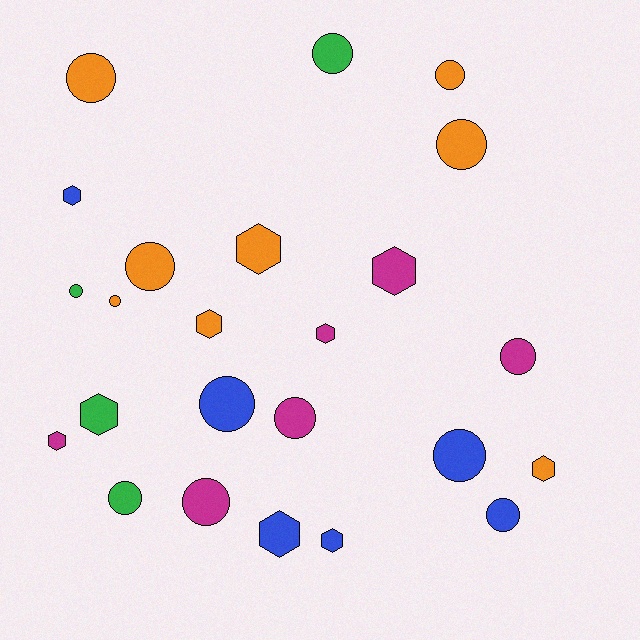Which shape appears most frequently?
Circle, with 14 objects.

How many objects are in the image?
There are 24 objects.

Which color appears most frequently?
Orange, with 8 objects.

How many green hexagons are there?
There is 1 green hexagon.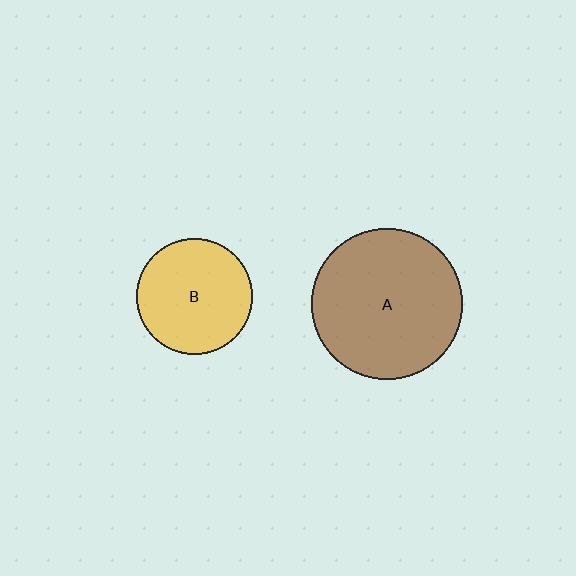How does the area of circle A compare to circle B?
Approximately 1.7 times.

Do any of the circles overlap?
No, none of the circles overlap.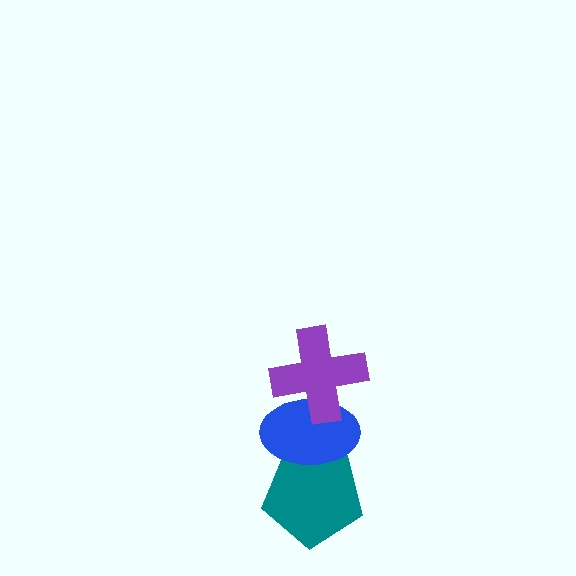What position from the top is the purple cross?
The purple cross is 1st from the top.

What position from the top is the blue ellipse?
The blue ellipse is 2nd from the top.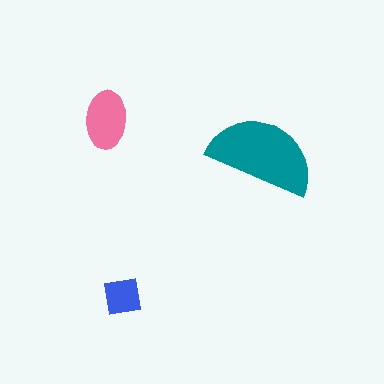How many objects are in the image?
There are 3 objects in the image.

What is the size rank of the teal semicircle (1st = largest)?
1st.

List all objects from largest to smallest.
The teal semicircle, the pink ellipse, the blue square.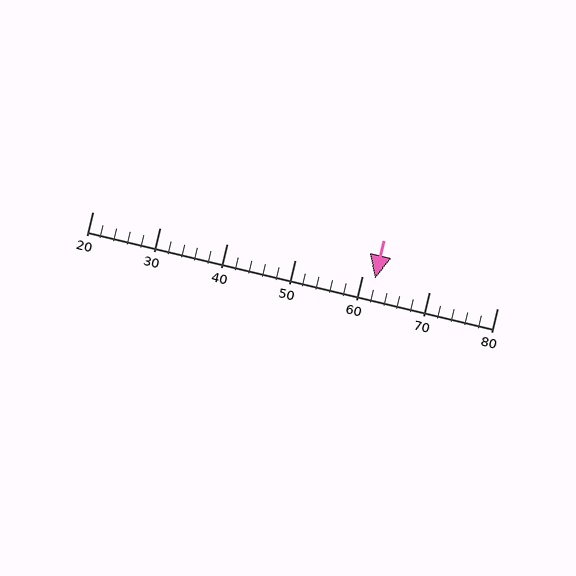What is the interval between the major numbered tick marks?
The major tick marks are spaced 10 units apart.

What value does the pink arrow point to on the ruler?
The pink arrow points to approximately 62.